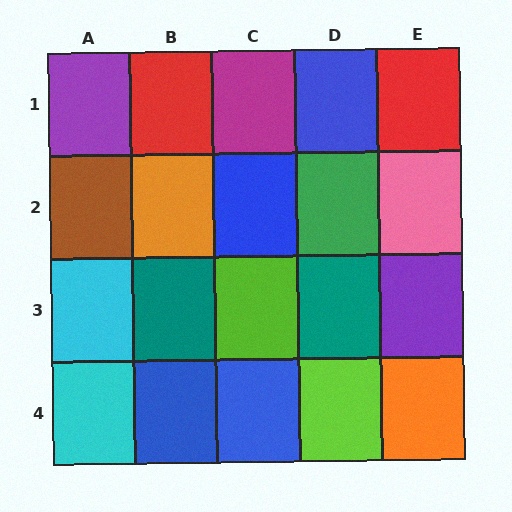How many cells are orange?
2 cells are orange.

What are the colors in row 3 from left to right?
Cyan, teal, lime, teal, purple.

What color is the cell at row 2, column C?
Blue.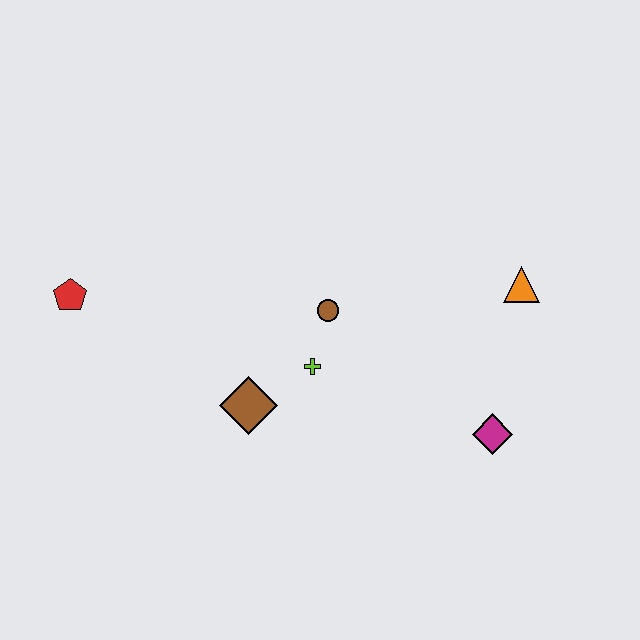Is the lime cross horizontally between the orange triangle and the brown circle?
No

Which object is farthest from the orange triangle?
The red pentagon is farthest from the orange triangle.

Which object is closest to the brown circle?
The lime cross is closest to the brown circle.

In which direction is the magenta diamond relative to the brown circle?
The magenta diamond is to the right of the brown circle.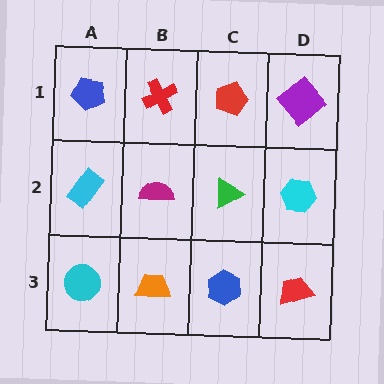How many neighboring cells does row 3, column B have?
3.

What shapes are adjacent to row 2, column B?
A red cross (row 1, column B), an orange trapezoid (row 3, column B), a cyan rectangle (row 2, column A), a green triangle (row 2, column C).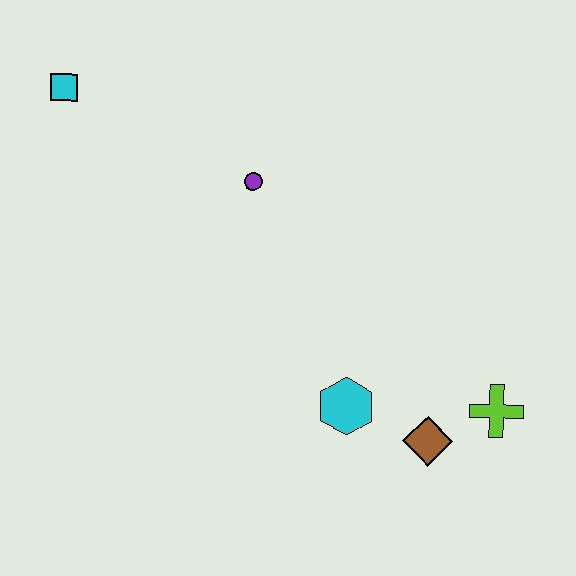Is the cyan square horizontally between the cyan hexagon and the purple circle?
No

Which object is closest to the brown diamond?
The lime cross is closest to the brown diamond.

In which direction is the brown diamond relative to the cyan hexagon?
The brown diamond is to the right of the cyan hexagon.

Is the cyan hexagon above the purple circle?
No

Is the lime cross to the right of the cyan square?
Yes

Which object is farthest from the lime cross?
The cyan square is farthest from the lime cross.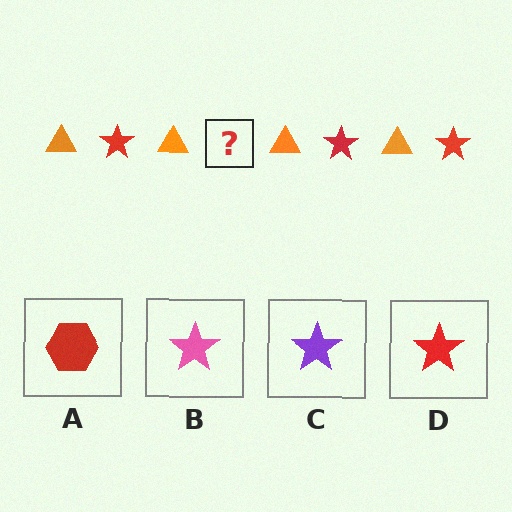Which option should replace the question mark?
Option D.